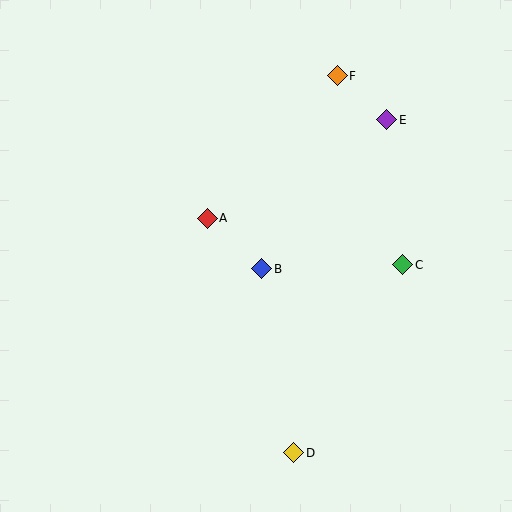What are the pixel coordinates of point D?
Point D is at (294, 453).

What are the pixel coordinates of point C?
Point C is at (403, 265).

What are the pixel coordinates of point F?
Point F is at (337, 76).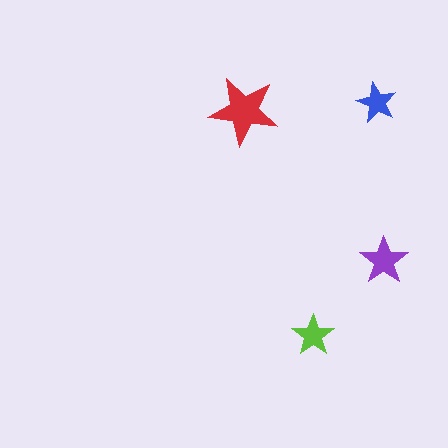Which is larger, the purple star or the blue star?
The purple one.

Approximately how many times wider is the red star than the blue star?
About 1.5 times wider.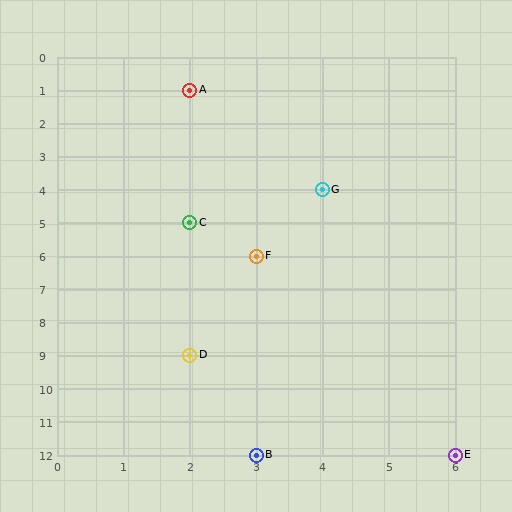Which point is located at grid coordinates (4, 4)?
Point G is at (4, 4).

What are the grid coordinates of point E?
Point E is at grid coordinates (6, 12).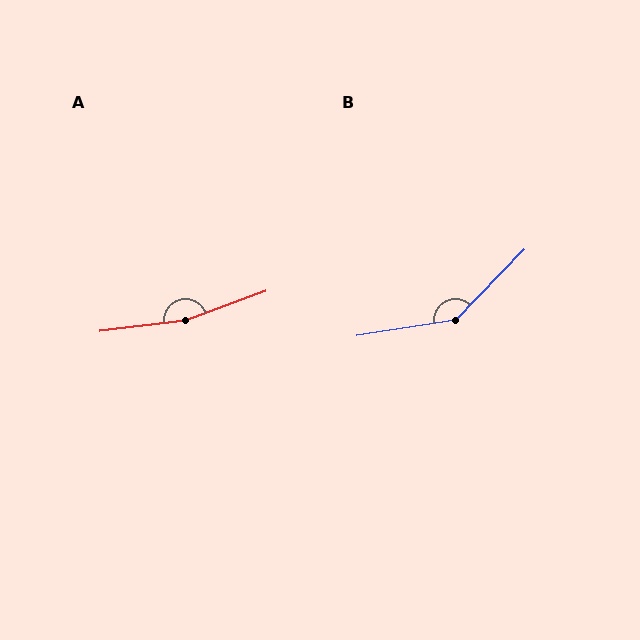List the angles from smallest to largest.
B (143°), A (167°).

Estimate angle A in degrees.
Approximately 167 degrees.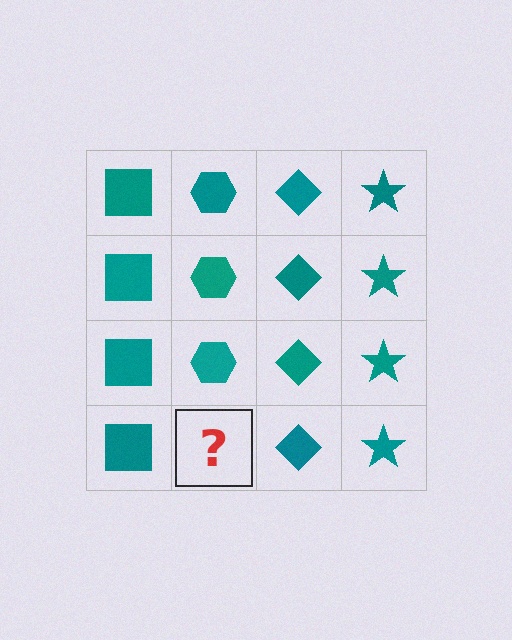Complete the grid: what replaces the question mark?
The question mark should be replaced with a teal hexagon.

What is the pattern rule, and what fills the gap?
The rule is that each column has a consistent shape. The gap should be filled with a teal hexagon.